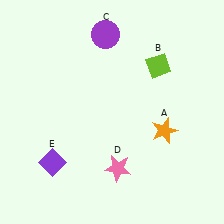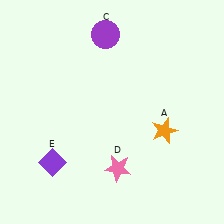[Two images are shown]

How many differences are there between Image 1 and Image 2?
There is 1 difference between the two images.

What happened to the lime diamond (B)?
The lime diamond (B) was removed in Image 2. It was in the top-right area of Image 1.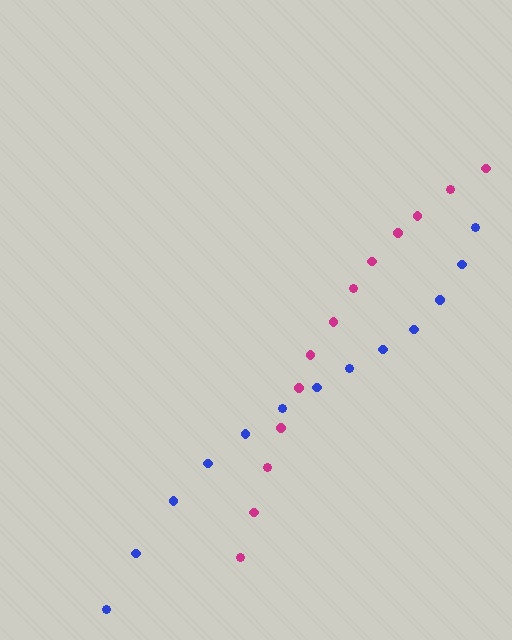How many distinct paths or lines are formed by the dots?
There are 2 distinct paths.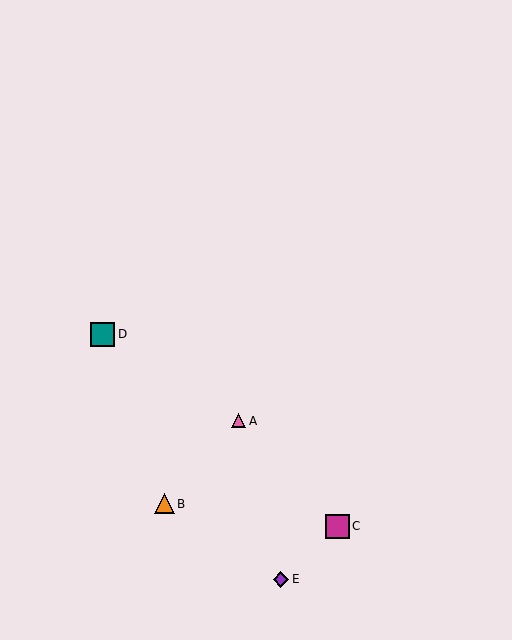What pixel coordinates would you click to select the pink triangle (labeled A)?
Click at (239, 421) to select the pink triangle A.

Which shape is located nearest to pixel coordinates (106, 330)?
The teal square (labeled D) at (103, 334) is nearest to that location.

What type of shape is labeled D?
Shape D is a teal square.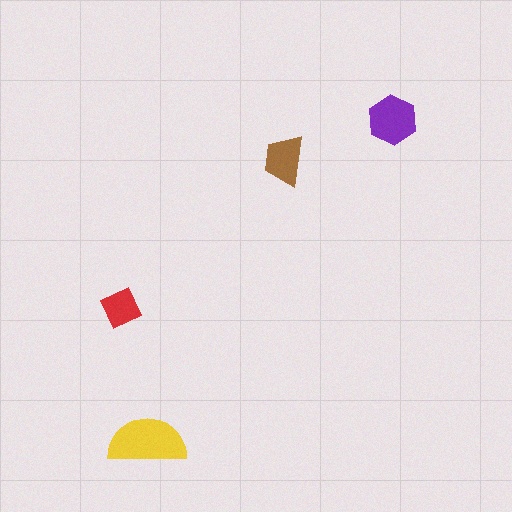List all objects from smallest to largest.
The red diamond, the brown trapezoid, the purple hexagon, the yellow semicircle.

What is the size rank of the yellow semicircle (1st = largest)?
1st.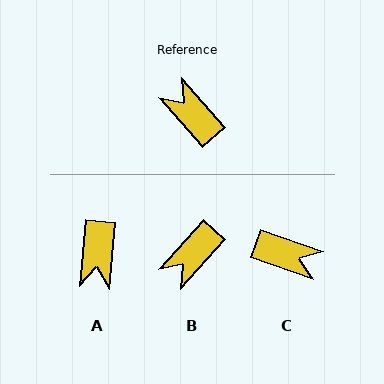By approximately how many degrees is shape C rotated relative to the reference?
Approximately 151 degrees clockwise.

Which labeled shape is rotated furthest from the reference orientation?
C, about 151 degrees away.